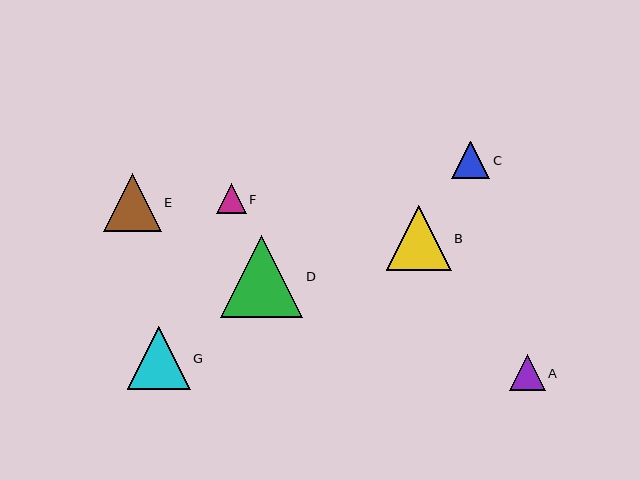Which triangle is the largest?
Triangle D is the largest with a size of approximately 82 pixels.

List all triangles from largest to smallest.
From largest to smallest: D, B, G, E, C, A, F.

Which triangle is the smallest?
Triangle F is the smallest with a size of approximately 30 pixels.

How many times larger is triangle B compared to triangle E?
Triangle B is approximately 1.1 times the size of triangle E.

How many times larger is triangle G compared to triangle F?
Triangle G is approximately 2.1 times the size of triangle F.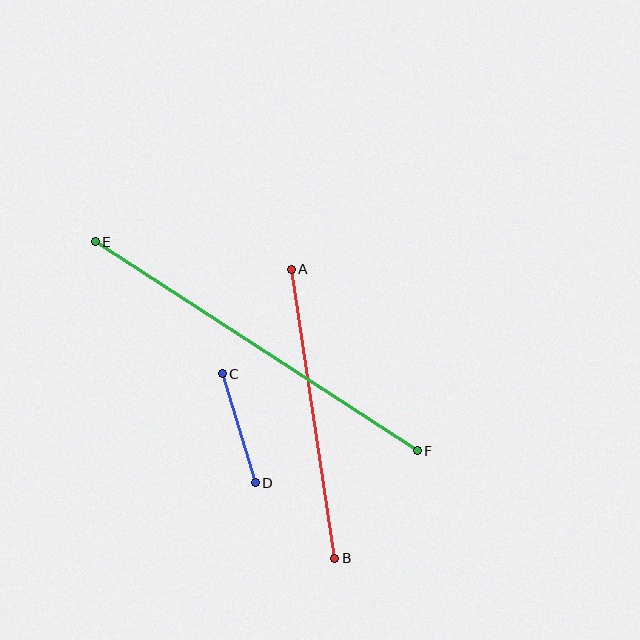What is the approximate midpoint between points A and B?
The midpoint is at approximately (313, 414) pixels.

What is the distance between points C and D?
The distance is approximately 114 pixels.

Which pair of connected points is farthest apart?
Points E and F are farthest apart.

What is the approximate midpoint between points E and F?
The midpoint is at approximately (256, 346) pixels.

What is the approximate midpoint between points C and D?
The midpoint is at approximately (239, 428) pixels.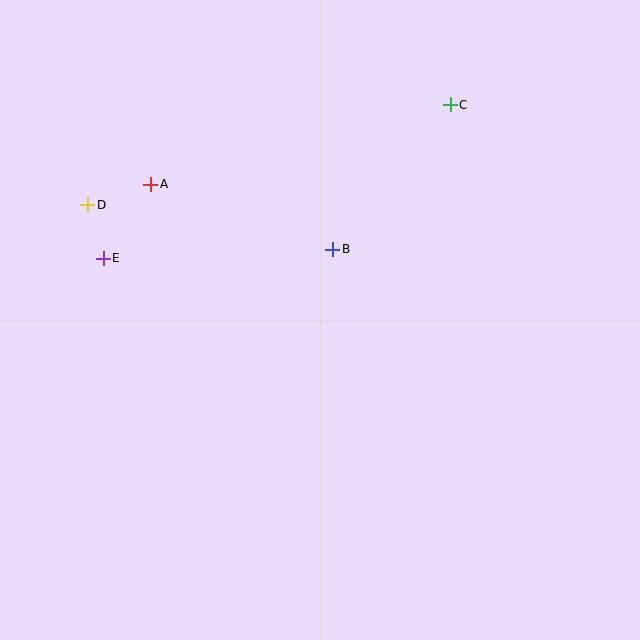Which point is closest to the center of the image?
Point B at (333, 249) is closest to the center.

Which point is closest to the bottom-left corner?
Point E is closest to the bottom-left corner.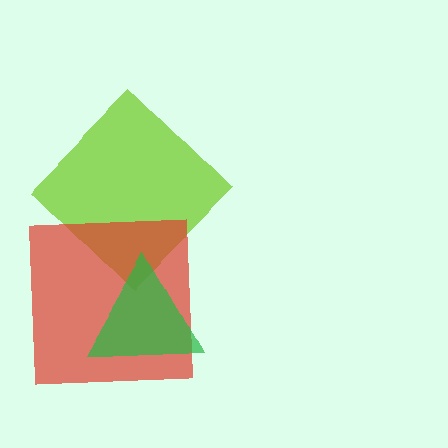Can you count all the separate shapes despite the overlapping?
Yes, there are 3 separate shapes.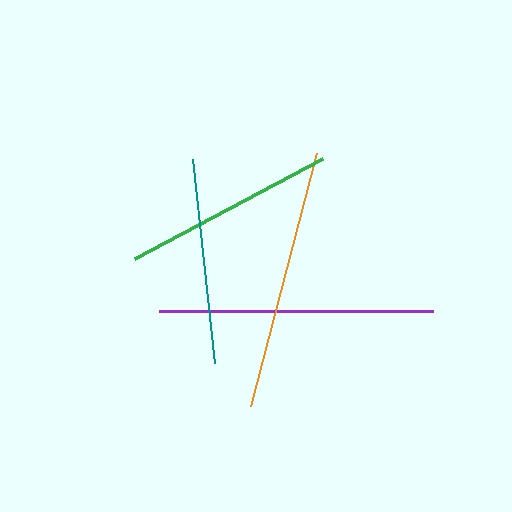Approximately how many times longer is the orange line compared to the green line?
The orange line is approximately 1.2 times the length of the green line.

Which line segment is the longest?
The purple line is the longest at approximately 274 pixels.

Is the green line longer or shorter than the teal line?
The green line is longer than the teal line.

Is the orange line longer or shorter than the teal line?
The orange line is longer than the teal line.